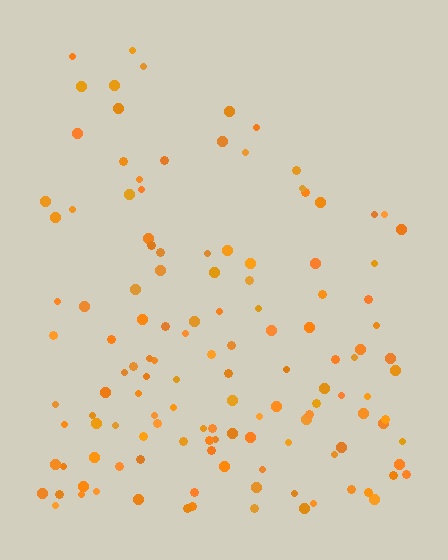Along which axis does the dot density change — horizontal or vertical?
Vertical.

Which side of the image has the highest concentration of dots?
The bottom.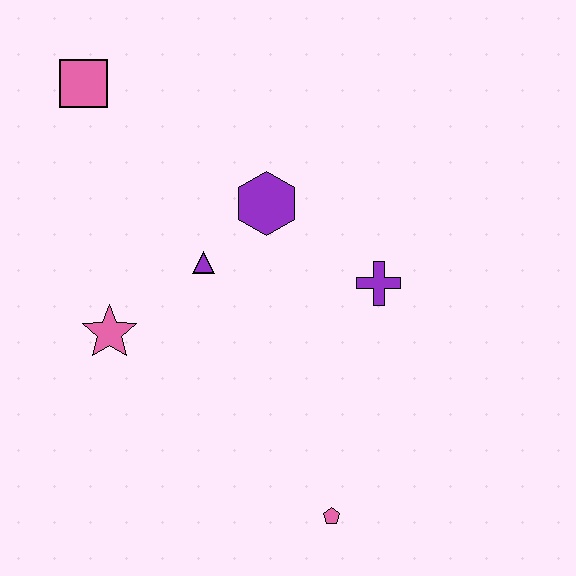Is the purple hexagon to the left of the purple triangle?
No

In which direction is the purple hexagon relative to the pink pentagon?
The purple hexagon is above the pink pentagon.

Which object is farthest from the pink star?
The pink pentagon is farthest from the pink star.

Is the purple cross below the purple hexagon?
Yes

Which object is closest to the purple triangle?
The purple hexagon is closest to the purple triangle.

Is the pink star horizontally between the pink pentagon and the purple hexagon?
No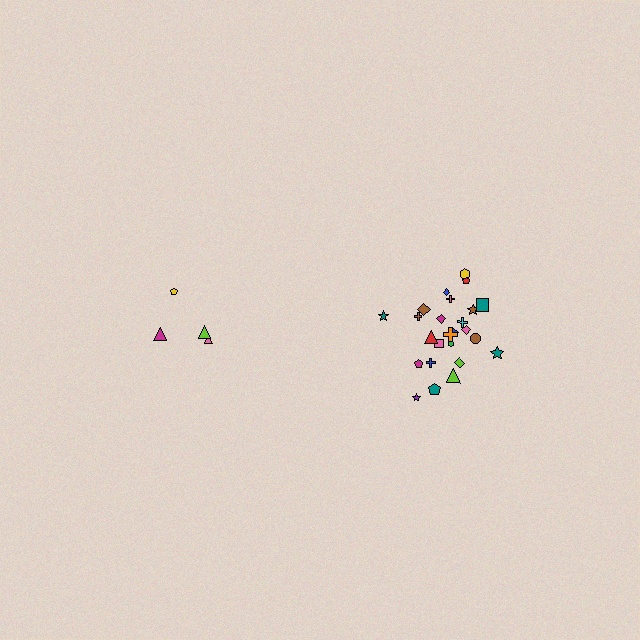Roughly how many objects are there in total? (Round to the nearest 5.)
Roughly 30 objects in total.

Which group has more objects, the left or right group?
The right group.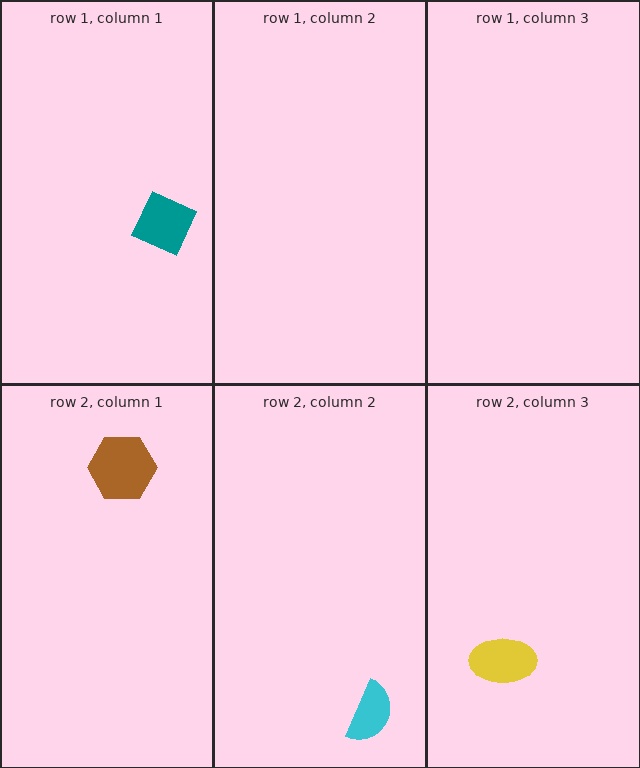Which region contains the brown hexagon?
The row 2, column 1 region.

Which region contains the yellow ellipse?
The row 2, column 3 region.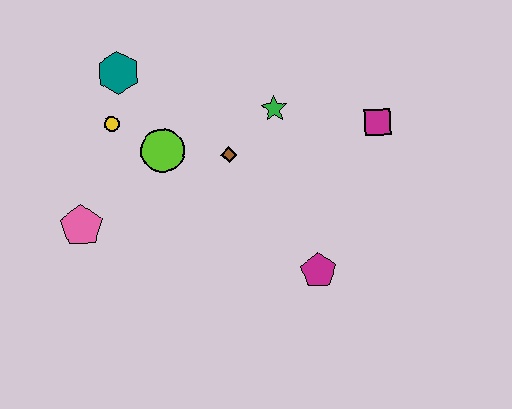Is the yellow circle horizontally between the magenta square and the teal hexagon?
No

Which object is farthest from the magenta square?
The pink pentagon is farthest from the magenta square.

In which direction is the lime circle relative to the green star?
The lime circle is to the left of the green star.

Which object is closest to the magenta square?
The green star is closest to the magenta square.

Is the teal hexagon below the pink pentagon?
No